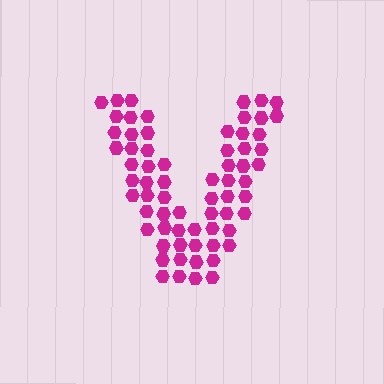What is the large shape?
The large shape is the letter V.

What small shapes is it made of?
It is made of small hexagons.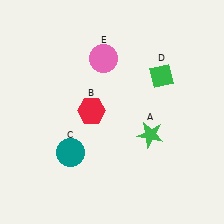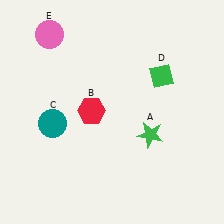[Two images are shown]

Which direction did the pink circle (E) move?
The pink circle (E) moved left.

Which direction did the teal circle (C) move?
The teal circle (C) moved up.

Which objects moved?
The objects that moved are: the teal circle (C), the pink circle (E).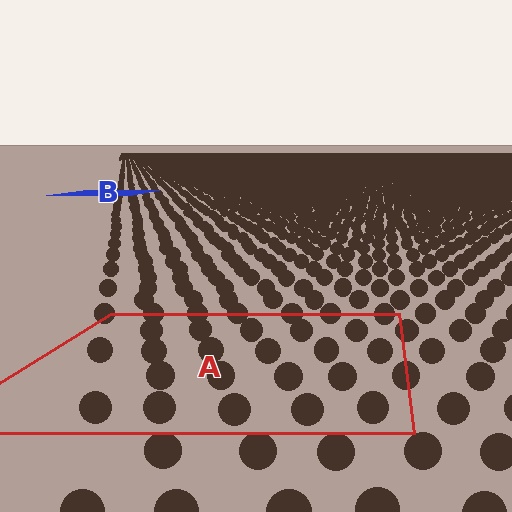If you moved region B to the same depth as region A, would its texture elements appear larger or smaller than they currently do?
They would appear larger. At a closer depth, the same texture elements are projected at a bigger on-screen size.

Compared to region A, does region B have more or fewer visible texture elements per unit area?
Region B has more texture elements per unit area — they are packed more densely because it is farther away.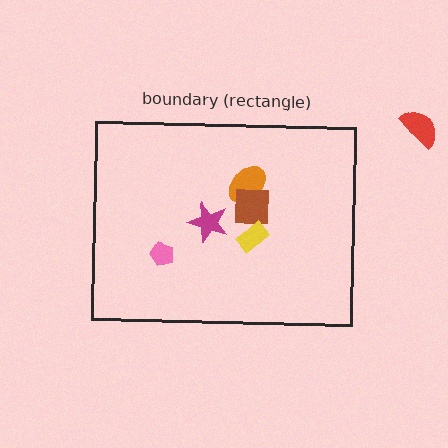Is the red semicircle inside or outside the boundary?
Outside.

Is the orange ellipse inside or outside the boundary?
Inside.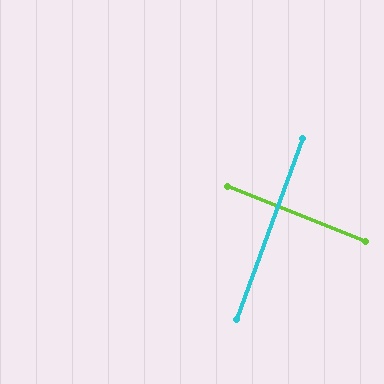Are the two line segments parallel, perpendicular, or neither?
Perpendicular — they meet at approximately 88°.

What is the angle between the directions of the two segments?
Approximately 88 degrees.